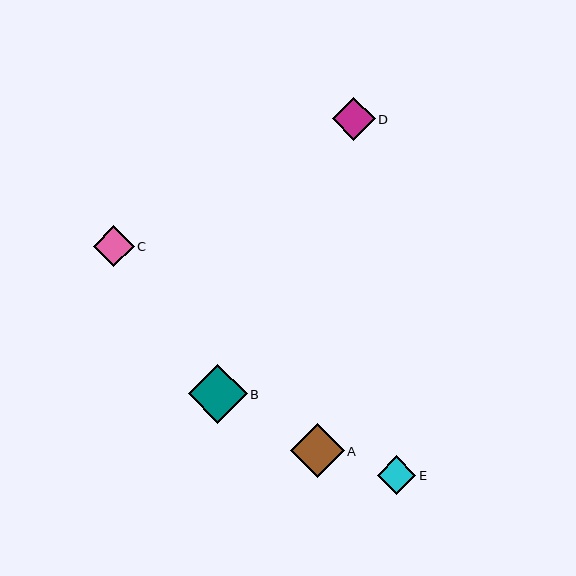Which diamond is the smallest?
Diamond E is the smallest with a size of approximately 38 pixels.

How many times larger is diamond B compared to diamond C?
Diamond B is approximately 1.4 times the size of diamond C.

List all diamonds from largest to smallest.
From largest to smallest: B, A, D, C, E.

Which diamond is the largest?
Diamond B is the largest with a size of approximately 59 pixels.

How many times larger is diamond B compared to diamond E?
Diamond B is approximately 1.5 times the size of diamond E.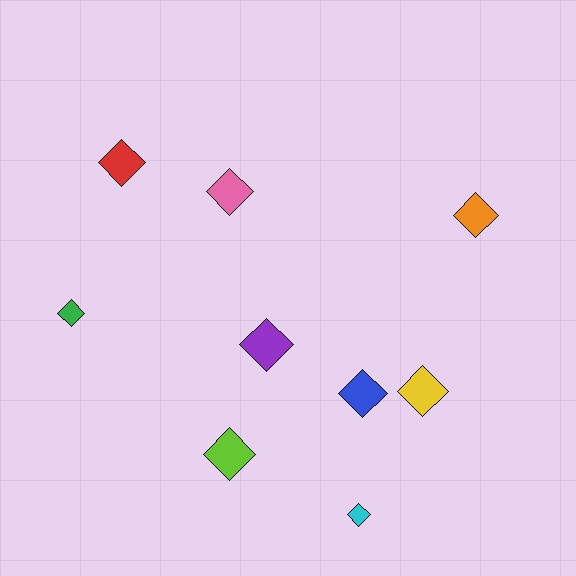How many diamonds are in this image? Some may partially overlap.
There are 9 diamonds.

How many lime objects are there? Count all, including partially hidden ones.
There is 1 lime object.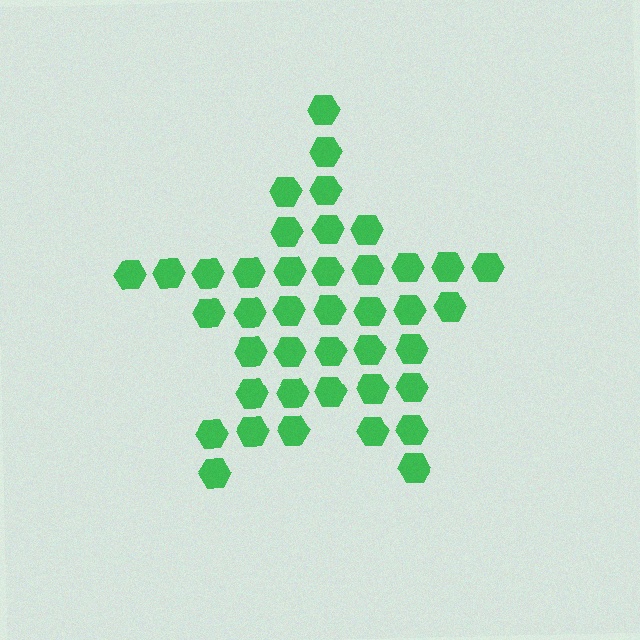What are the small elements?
The small elements are hexagons.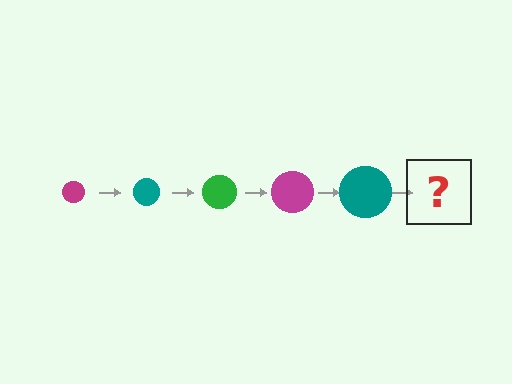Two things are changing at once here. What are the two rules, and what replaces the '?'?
The two rules are that the circle grows larger each step and the color cycles through magenta, teal, and green. The '?' should be a green circle, larger than the previous one.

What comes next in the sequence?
The next element should be a green circle, larger than the previous one.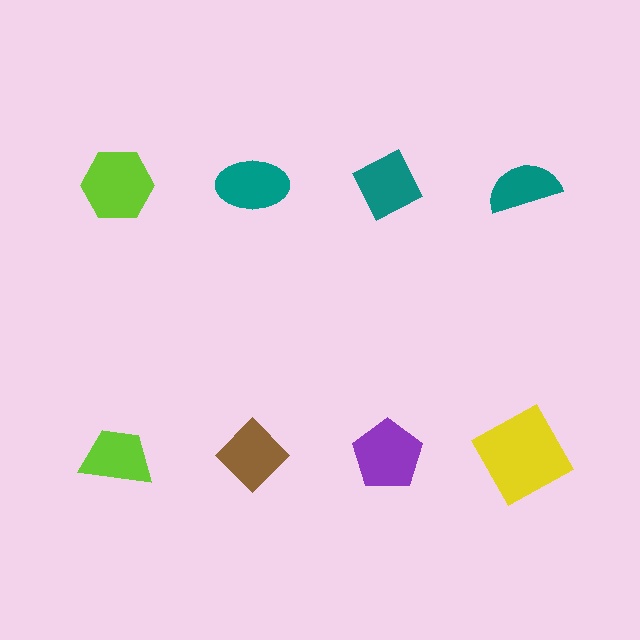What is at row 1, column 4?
A teal semicircle.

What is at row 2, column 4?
A yellow square.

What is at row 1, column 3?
A teal diamond.